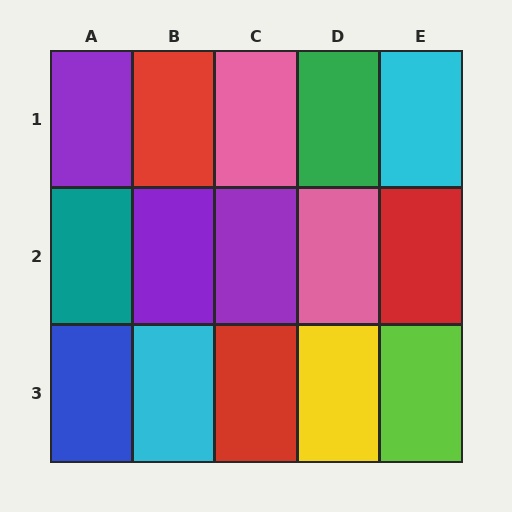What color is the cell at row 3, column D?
Yellow.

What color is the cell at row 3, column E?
Lime.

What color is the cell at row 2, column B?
Purple.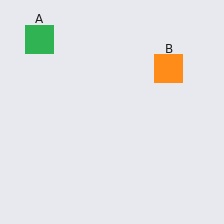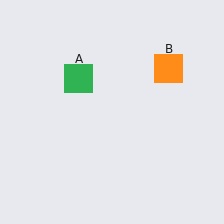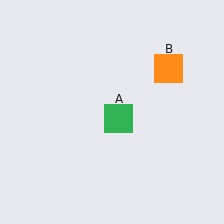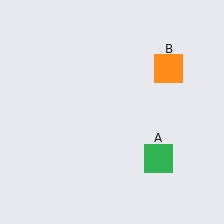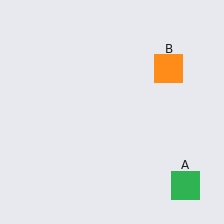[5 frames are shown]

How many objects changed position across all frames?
1 object changed position: green square (object A).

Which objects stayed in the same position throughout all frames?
Orange square (object B) remained stationary.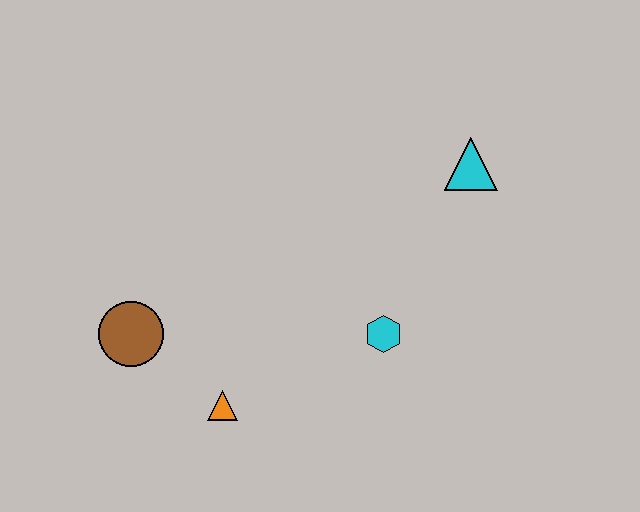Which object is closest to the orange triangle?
The brown circle is closest to the orange triangle.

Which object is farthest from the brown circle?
The cyan triangle is farthest from the brown circle.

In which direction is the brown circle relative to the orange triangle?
The brown circle is to the left of the orange triangle.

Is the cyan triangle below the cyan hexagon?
No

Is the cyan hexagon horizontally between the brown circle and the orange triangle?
No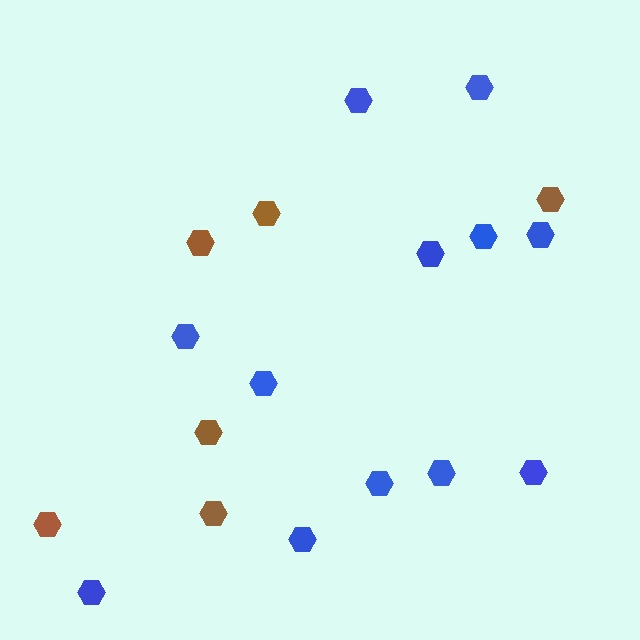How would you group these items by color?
There are 2 groups: one group of blue hexagons (12) and one group of brown hexagons (6).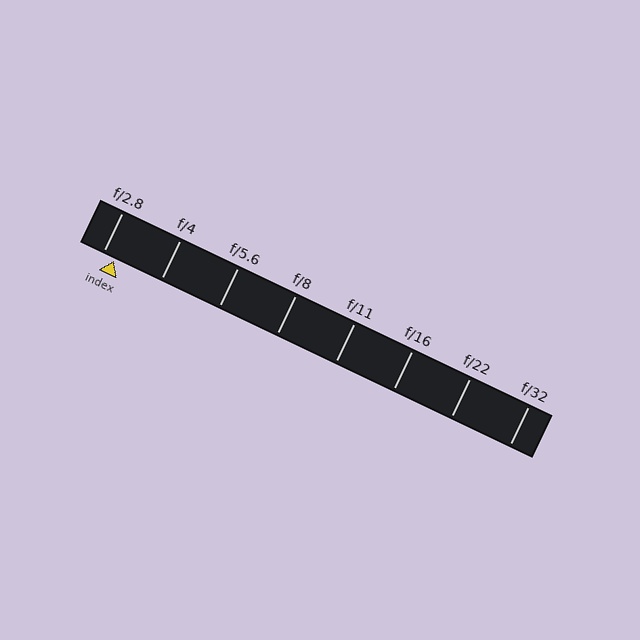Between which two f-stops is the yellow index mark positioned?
The index mark is between f/2.8 and f/4.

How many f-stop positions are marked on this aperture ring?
There are 8 f-stop positions marked.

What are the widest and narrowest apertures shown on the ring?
The widest aperture shown is f/2.8 and the narrowest is f/32.